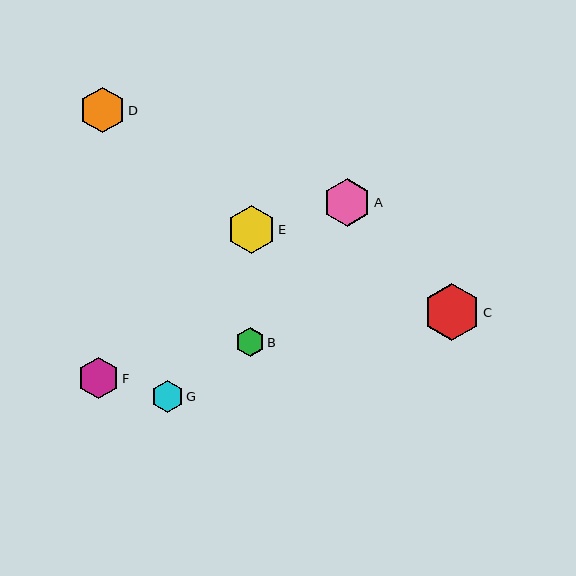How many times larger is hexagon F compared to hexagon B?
Hexagon F is approximately 1.5 times the size of hexagon B.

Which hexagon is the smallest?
Hexagon B is the smallest with a size of approximately 28 pixels.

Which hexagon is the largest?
Hexagon C is the largest with a size of approximately 56 pixels.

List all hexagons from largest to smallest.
From largest to smallest: C, A, E, D, F, G, B.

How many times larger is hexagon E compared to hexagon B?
Hexagon E is approximately 1.7 times the size of hexagon B.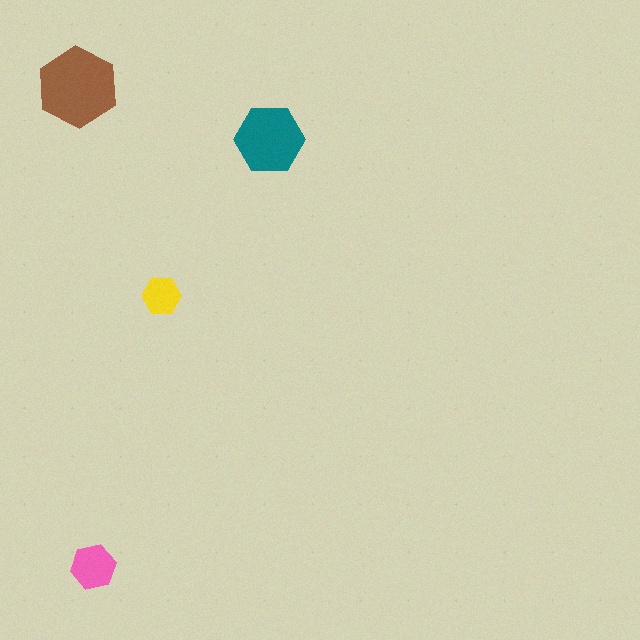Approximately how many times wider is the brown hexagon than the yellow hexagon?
About 2 times wider.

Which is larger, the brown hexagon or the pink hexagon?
The brown one.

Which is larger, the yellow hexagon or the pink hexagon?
The pink one.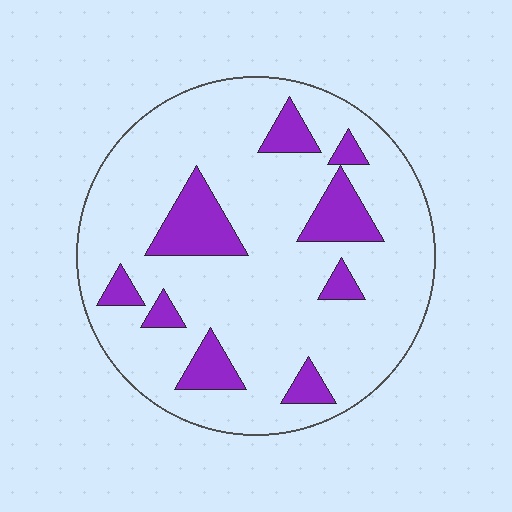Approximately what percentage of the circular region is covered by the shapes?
Approximately 20%.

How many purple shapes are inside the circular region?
9.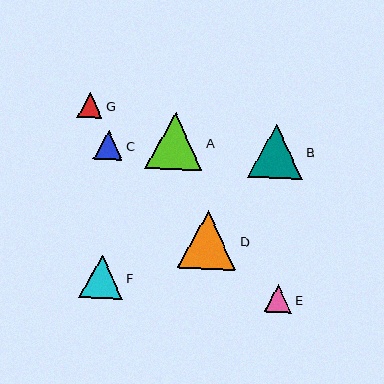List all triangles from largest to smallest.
From largest to smallest: D, A, B, F, C, E, G.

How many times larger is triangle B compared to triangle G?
Triangle B is approximately 2.2 times the size of triangle G.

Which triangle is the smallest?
Triangle G is the smallest with a size of approximately 25 pixels.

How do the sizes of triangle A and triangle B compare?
Triangle A and triangle B are approximately the same size.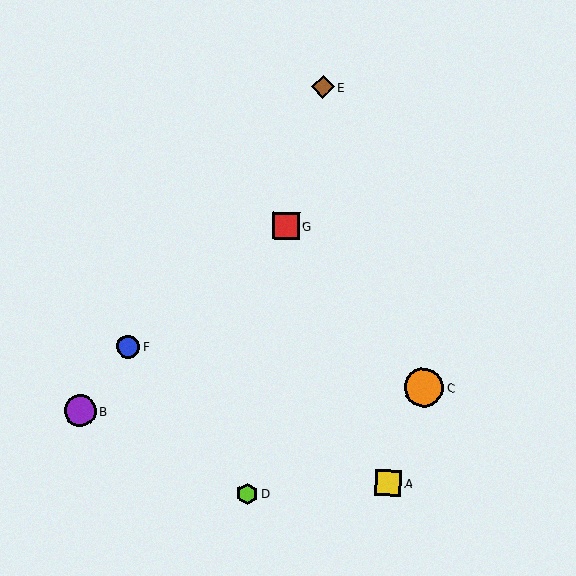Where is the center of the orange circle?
The center of the orange circle is at (424, 388).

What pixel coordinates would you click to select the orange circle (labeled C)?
Click at (424, 388) to select the orange circle C.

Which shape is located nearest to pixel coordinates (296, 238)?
The red square (labeled G) at (286, 226) is nearest to that location.